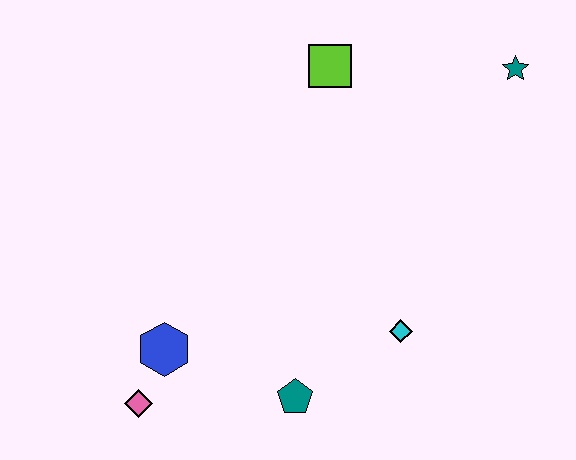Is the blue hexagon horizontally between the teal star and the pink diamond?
Yes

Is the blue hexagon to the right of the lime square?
No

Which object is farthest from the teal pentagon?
The teal star is farthest from the teal pentagon.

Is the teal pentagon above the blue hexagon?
No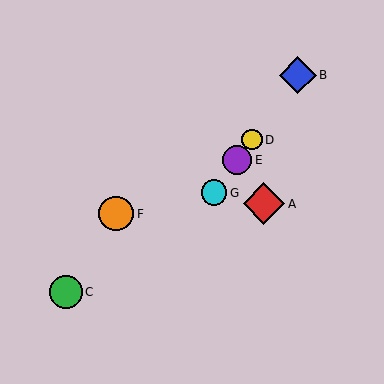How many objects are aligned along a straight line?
4 objects (B, D, E, G) are aligned along a straight line.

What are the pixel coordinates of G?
Object G is at (214, 193).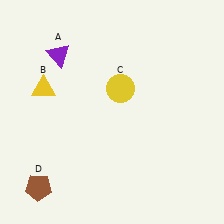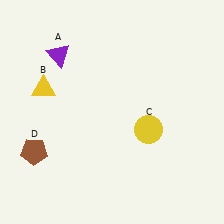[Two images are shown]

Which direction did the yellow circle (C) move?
The yellow circle (C) moved down.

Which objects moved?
The objects that moved are: the yellow circle (C), the brown pentagon (D).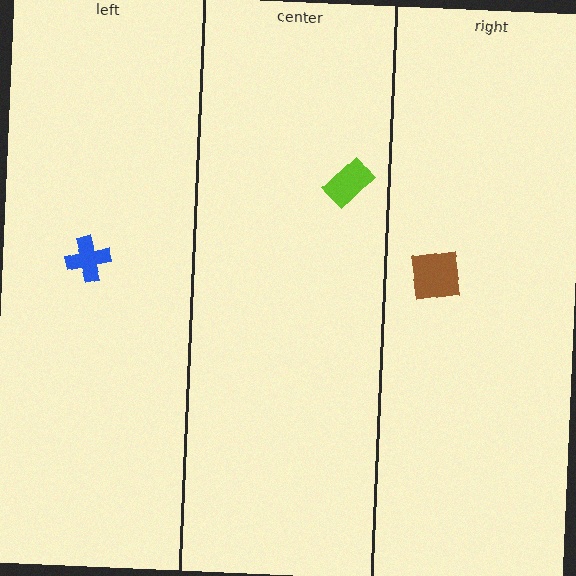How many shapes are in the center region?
1.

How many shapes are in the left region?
1.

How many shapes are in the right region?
1.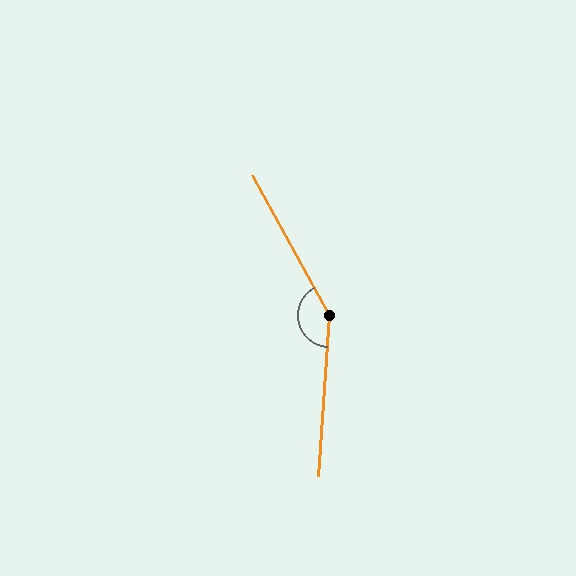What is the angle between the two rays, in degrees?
Approximately 147 degrees.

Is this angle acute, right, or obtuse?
It is obtuse.